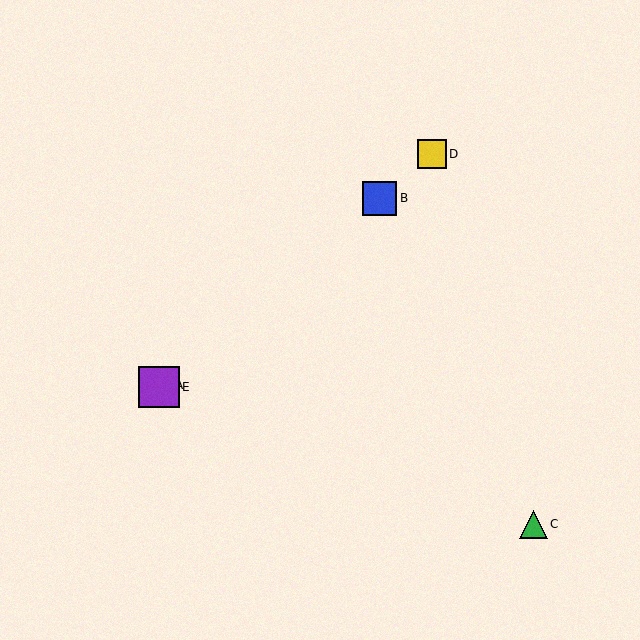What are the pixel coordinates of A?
Object A is at (161, 385).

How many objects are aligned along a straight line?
4 objects (A, B, D, E) are aligned along a straight line.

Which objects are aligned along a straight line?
Objects A, B, D, E are aligned along a straight line.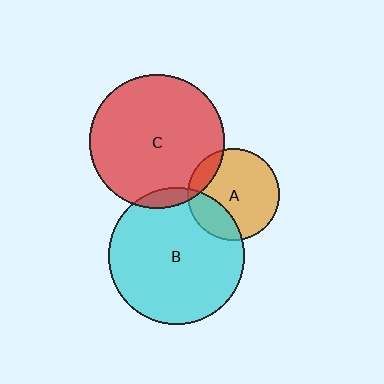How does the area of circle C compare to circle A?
Approximately 2.2 times.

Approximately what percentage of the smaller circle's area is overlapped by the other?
Approximately 25%.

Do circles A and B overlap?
Yes.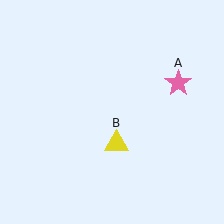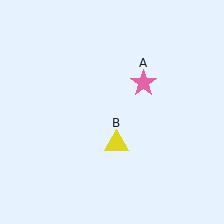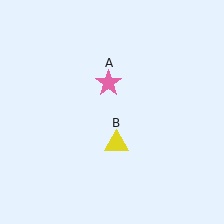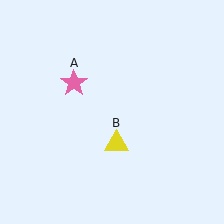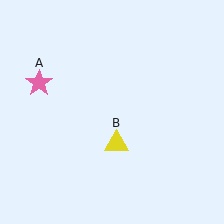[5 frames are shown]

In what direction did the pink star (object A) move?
The pink star (object A) moved left.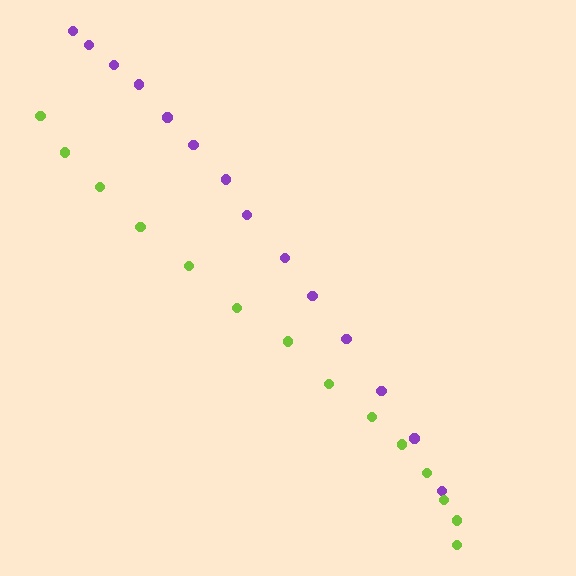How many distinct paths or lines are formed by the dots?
There are 2 distinct paths.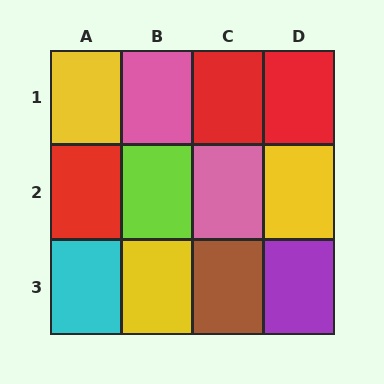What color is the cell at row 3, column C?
Brown.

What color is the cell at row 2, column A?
Red.